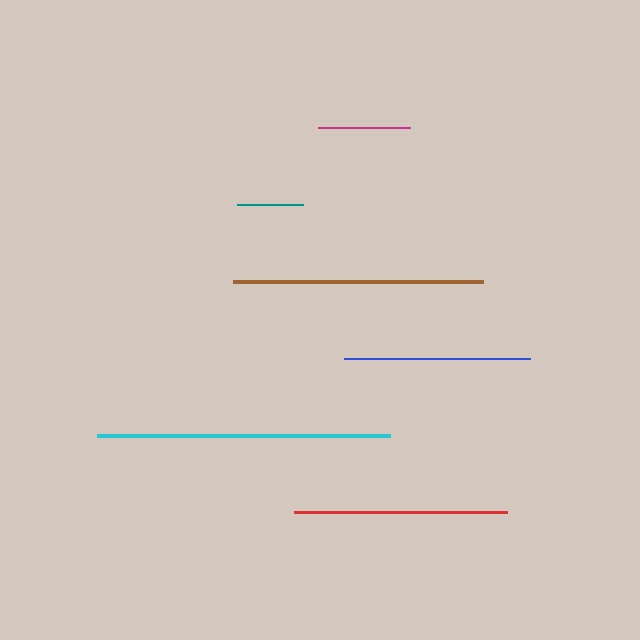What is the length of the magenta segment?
The magenta segment is approximately 92 pixels long.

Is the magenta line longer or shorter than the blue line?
The blue line is longer than the magenta line.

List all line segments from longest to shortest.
From longest to shortest: cyan, brown, red, blue, magenta, teal.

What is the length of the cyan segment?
The cyan segment is approximately 292 pixels long.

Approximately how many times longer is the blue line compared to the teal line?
The blue line is approximately 2.8 times the length of the teal line.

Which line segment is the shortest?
The teal line is the shortest at approximately 66 pixels.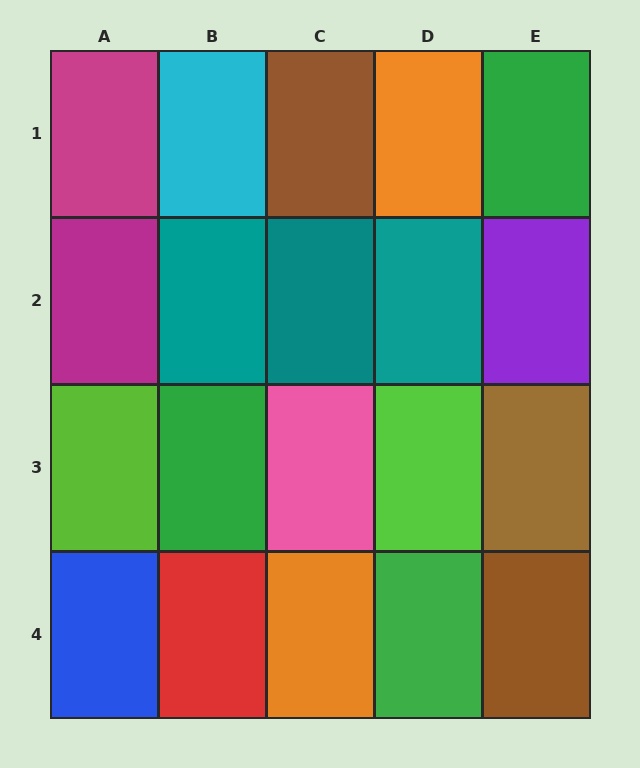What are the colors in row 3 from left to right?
Lime, green, pink, lime, brown.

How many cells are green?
3 cells are green.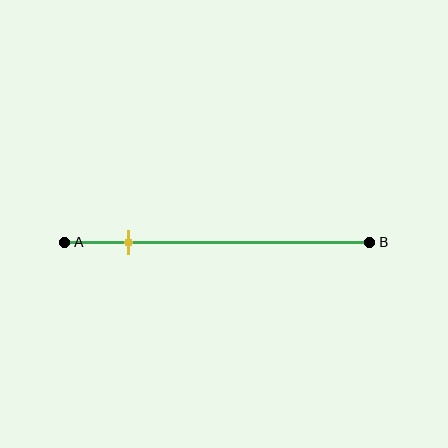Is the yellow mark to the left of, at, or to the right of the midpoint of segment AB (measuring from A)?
The yellow mark is to the left of the midpoint of segment AB.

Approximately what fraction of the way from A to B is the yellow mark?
The yellow mark is approximately 20% of the way from A to B.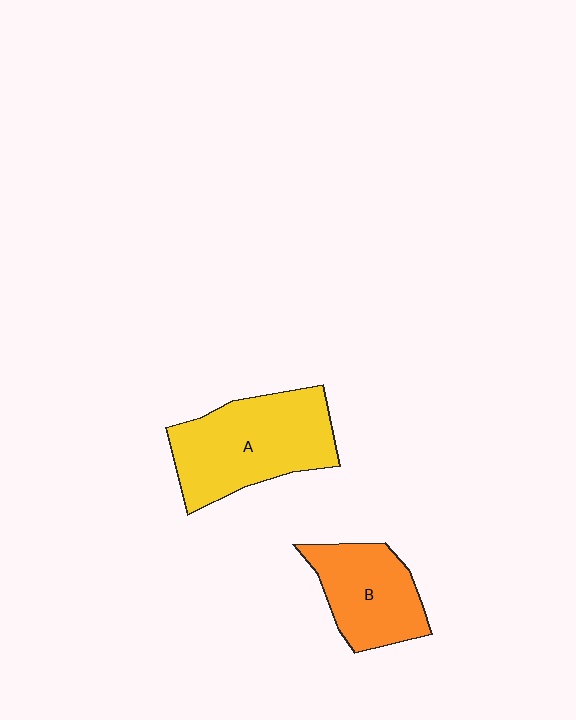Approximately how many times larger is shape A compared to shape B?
Approximately 1.4 times.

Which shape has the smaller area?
Shape B (orange).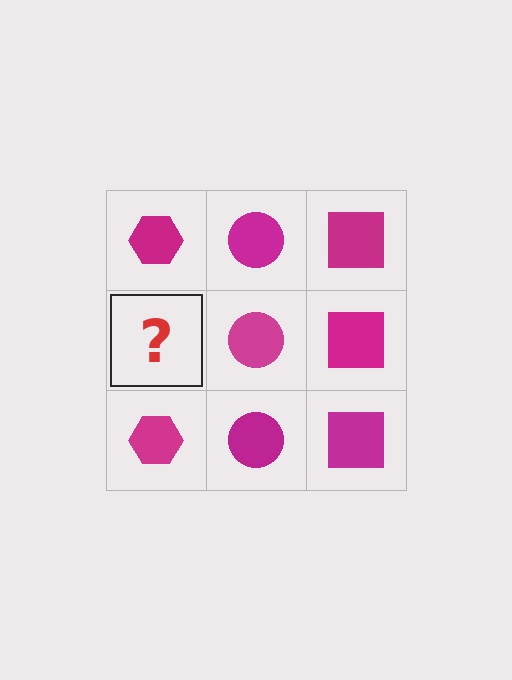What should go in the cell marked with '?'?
The missing cell should contain a magenta hexagon.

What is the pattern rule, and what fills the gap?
The rule is that each column has a consistent shape. The gap should be filled with a magenta hexagon.